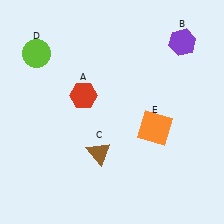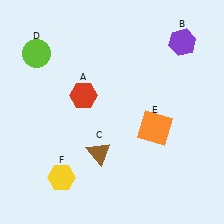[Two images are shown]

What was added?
A yellow hexagon (F) was added in Image 2.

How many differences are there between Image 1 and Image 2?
There is 1 difference between the two images.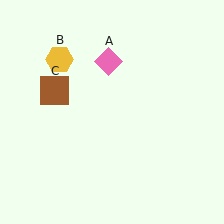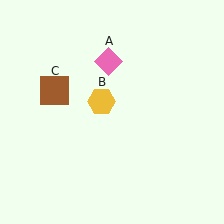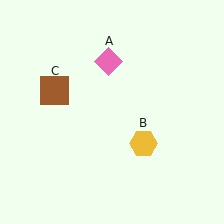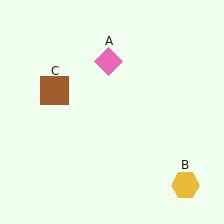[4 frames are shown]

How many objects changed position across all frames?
1 object changed position: yellow hexagon (object B).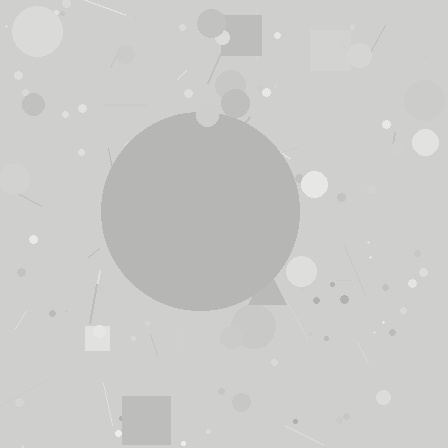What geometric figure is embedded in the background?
A circle is embedded in the background.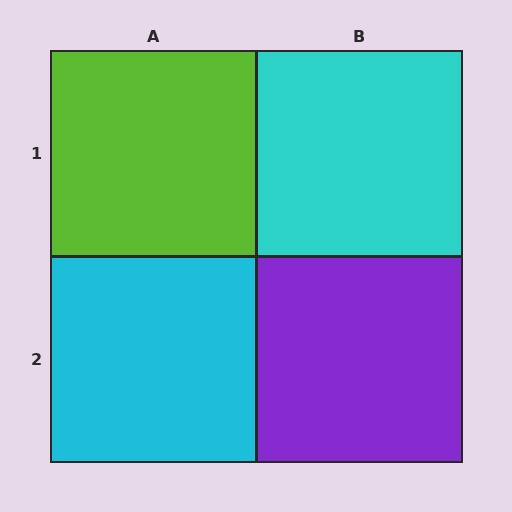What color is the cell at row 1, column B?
Cyan.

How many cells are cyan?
2 cells are cyan.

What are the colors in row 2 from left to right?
Cyan, purple.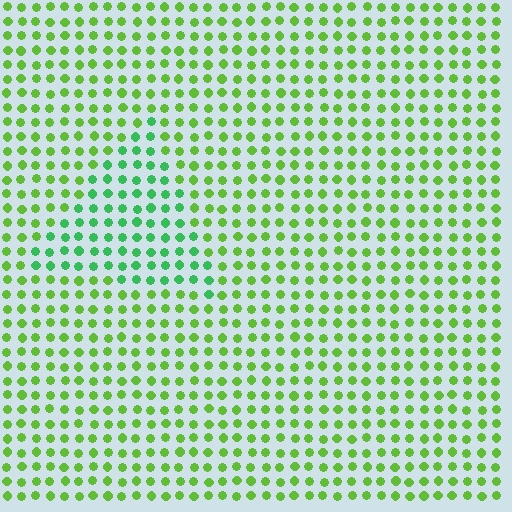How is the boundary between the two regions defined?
The boundary is defined purely by a slight shift in hue (about 35 degrees). Spacing, size, and orientation are identical on both sides.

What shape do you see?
I see a triangle.